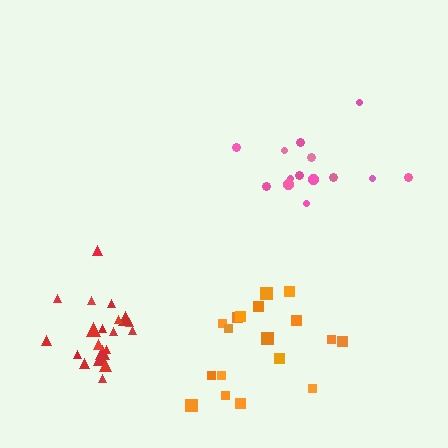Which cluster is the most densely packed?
Red.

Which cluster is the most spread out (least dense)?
Pink.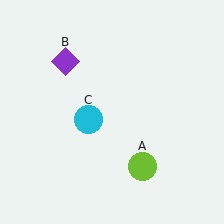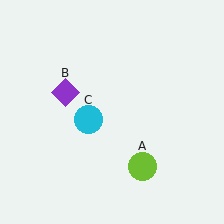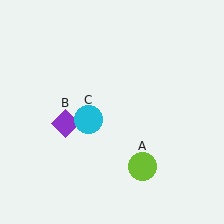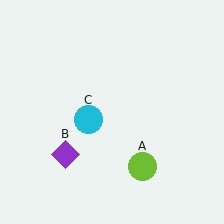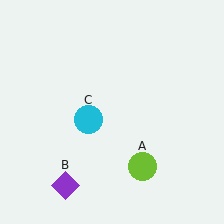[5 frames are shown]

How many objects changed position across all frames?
1 object changed position: purple diamond (object B).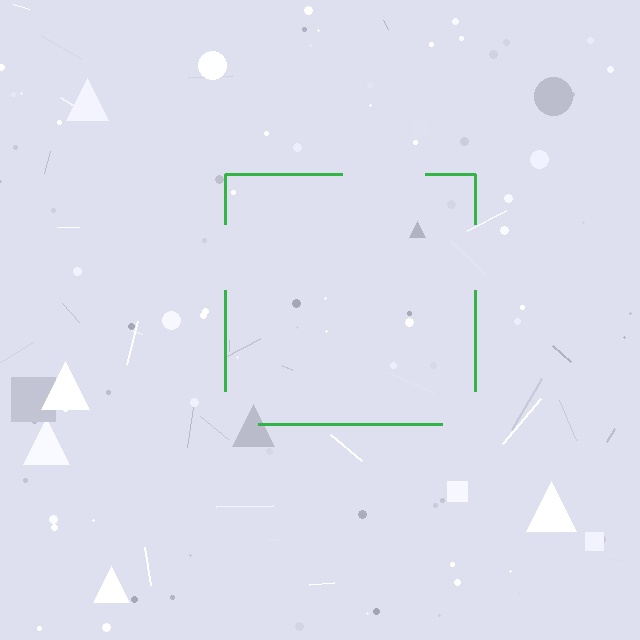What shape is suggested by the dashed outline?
The dashed outline suggests a square.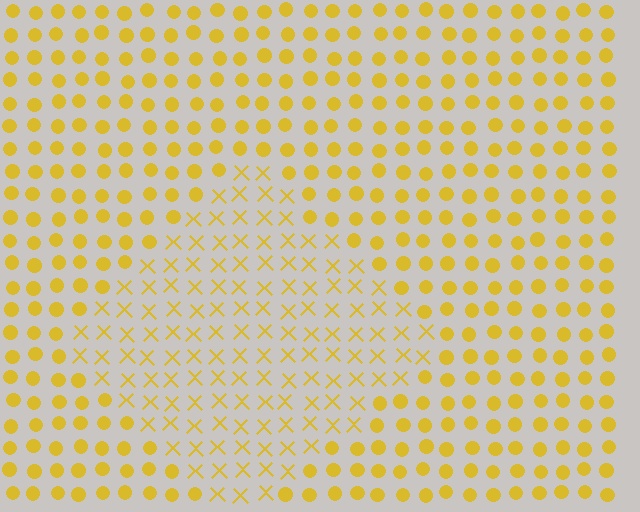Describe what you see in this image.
The image is filled with small yellow elements arranged in a uniform grid. A diamond-shaped region contains X marks, while the surrounding area contains circles. The boundary is defined purely by the change in element shape.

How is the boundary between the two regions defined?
The boundary is defined by a change in element shape: X marks inside vs. circles outside. All elements share the same color and spacing.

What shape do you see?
I see a diamond.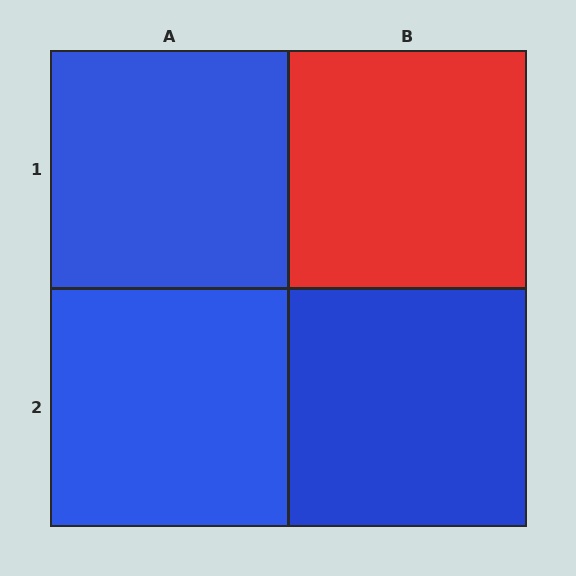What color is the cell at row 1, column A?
Blue.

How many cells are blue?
3 cells are blue.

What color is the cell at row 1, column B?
Red.